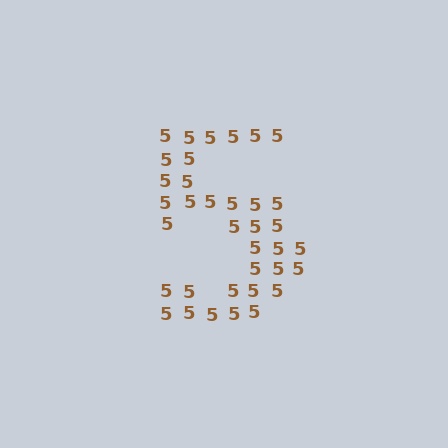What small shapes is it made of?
It is made of small digit 5's.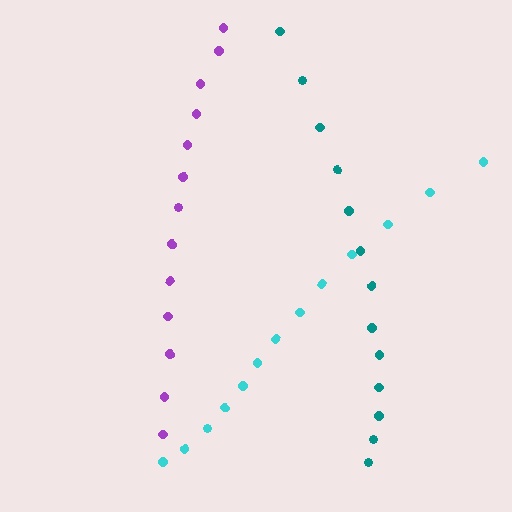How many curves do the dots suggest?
There are 3 distinct paths.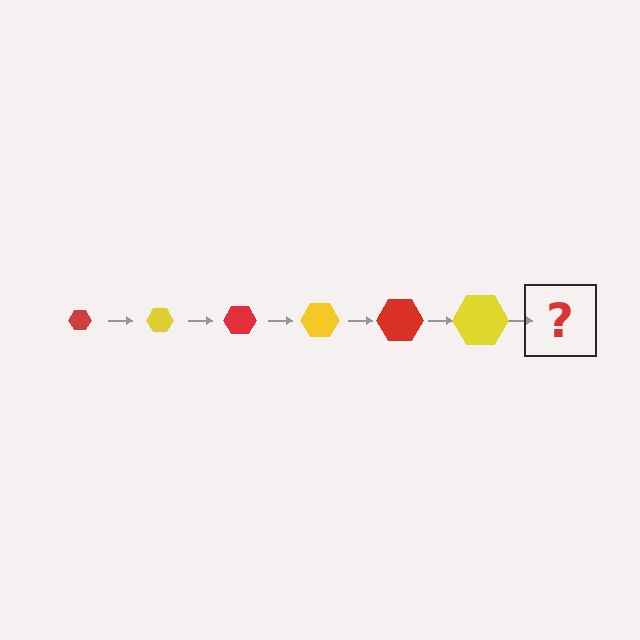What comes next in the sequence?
The next element should be a red hexagon, larger than the previous one.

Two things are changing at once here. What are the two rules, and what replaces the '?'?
The two rules are that the hexagon grows larger each step and the color cycles through red and yellow. The '?' should be a red hexagon, larger than the previous one.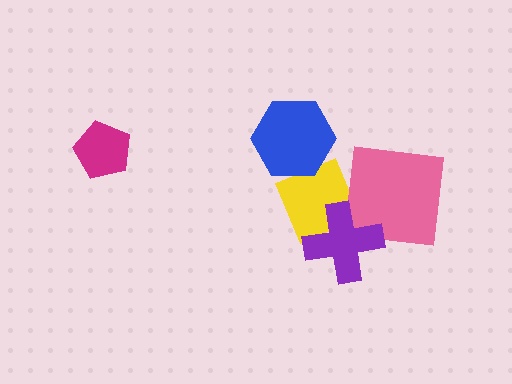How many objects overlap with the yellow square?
2 objects overlap with the yellow square.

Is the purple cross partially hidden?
No, no other shape covers it.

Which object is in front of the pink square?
The purple cross is in front of the pink square.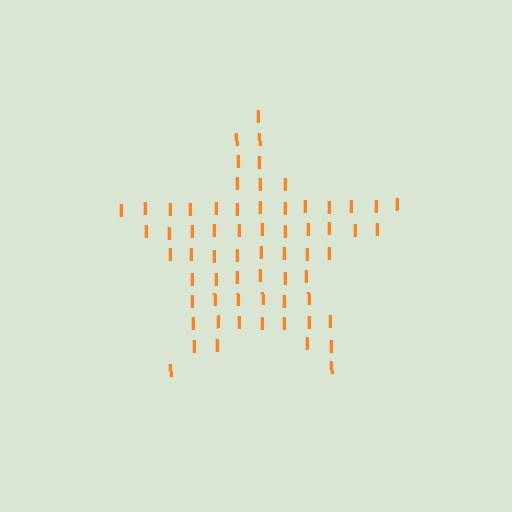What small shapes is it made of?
It is made of small letter I's.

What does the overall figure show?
The overall figure shows a star.